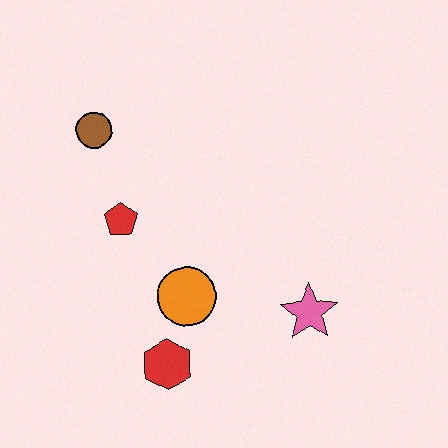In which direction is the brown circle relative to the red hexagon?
The brown circle is above the red hexagon.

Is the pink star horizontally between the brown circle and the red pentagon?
No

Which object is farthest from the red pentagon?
The pink star is farthest from the red pentagon.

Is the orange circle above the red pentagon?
No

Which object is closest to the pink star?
The orange circle is closest to the pink star.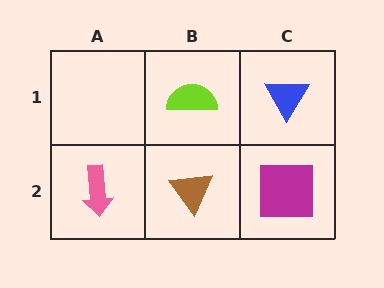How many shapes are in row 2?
3 shapes.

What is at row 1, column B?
A lime semicircle.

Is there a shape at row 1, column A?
No, that cell is empty.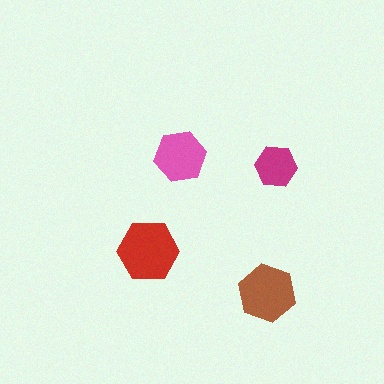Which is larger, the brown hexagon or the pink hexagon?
The brown one.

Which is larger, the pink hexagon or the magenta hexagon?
The pink one.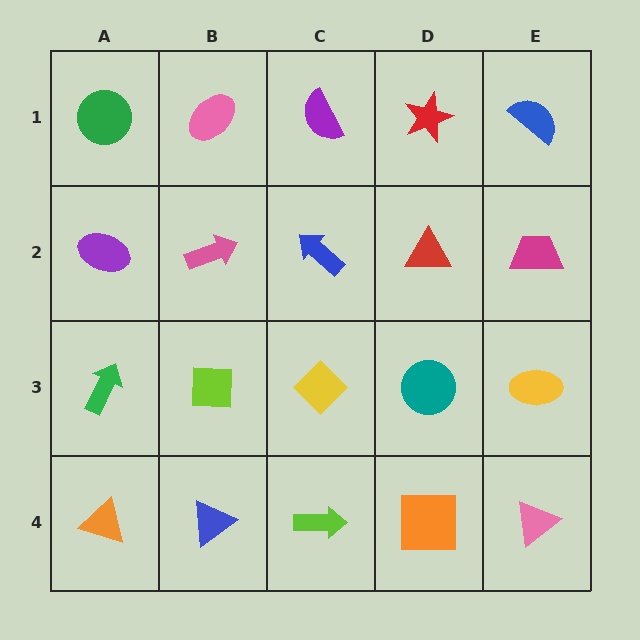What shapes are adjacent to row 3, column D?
A red triangle (row 2, column D), an orange square (row 4, column D), a yellow diamond (row 3, column C), a yellow ellipse (row 3, column E).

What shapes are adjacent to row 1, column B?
A pink arrow (row 2, column B), a green circle (row 1, column A), a purple semicircle (row 1, column C).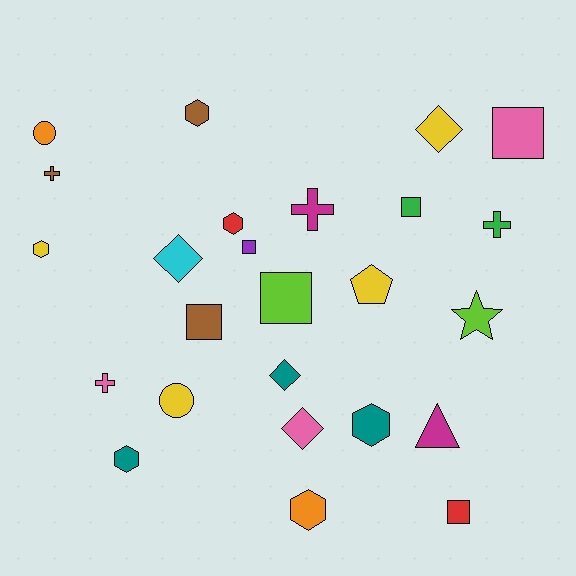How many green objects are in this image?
There are 2 green objects.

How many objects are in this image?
There are 25 objects.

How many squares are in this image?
There are 6 squares.